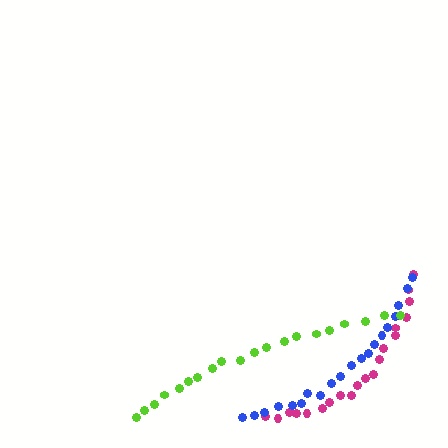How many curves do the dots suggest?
There are 3 distinct paths.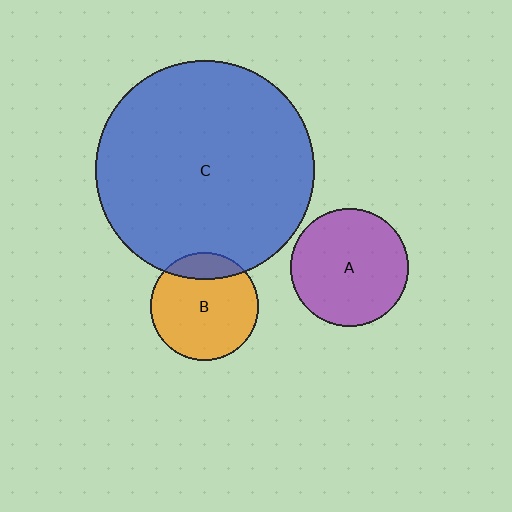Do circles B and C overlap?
Yes.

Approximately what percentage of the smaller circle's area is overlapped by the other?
Approximately 15%.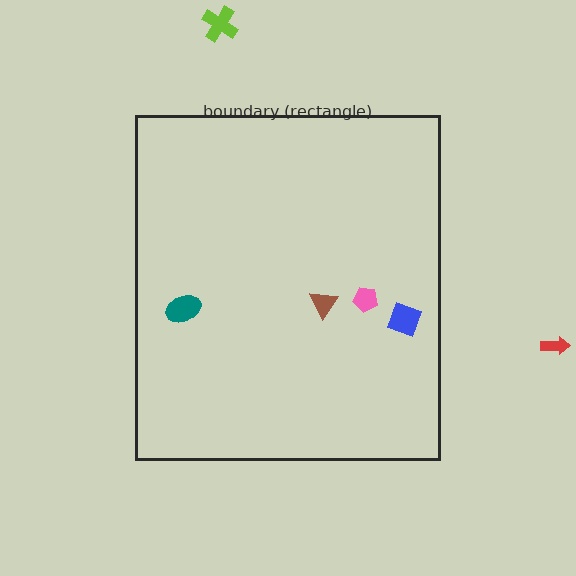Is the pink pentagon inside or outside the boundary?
Inside.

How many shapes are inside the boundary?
4 inside, 2 outside.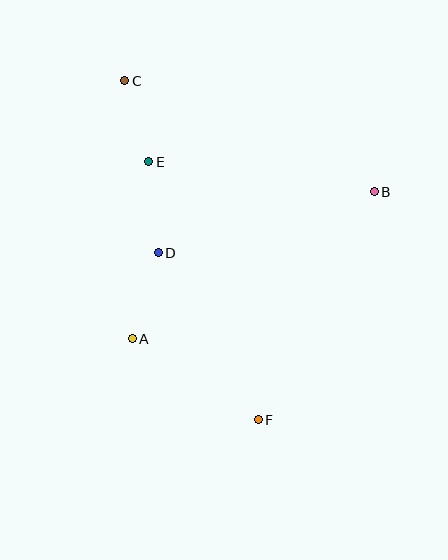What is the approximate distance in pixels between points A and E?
The distance between A and E is approximately 178 pixels.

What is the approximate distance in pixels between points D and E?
The distance between D and E is approximately 92 pixels.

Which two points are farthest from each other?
Points C and F are farthest from each other.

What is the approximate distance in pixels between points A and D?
The distance between A and D is approximately 90 pixels.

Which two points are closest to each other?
Points C and E are closest to each other.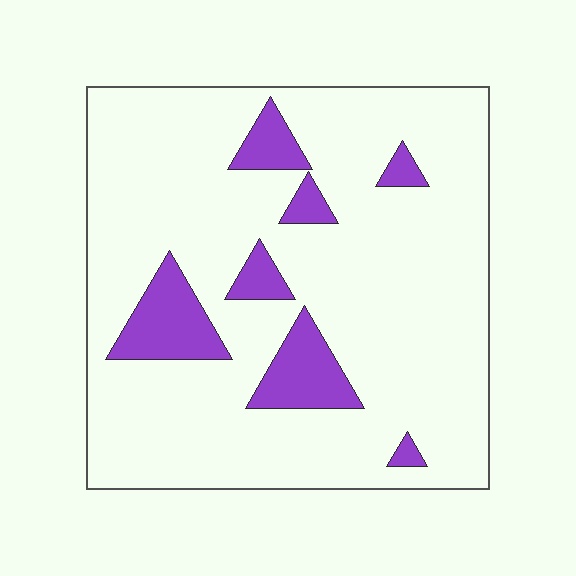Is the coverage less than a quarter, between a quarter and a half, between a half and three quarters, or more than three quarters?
Less than a quarter.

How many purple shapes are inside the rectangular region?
7.